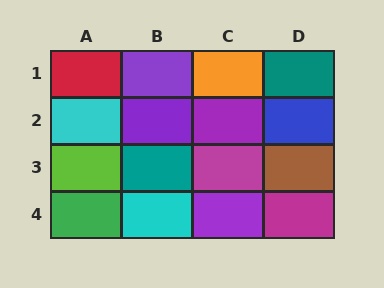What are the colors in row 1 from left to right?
Red, purple, orange, teal.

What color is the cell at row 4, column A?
Green.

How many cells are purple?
4 cells are purple.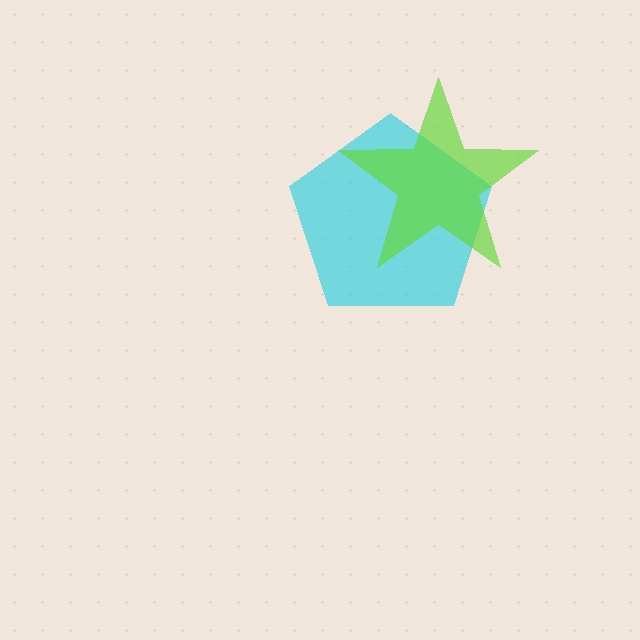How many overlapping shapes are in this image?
There are 2 overlapping shapes in the image.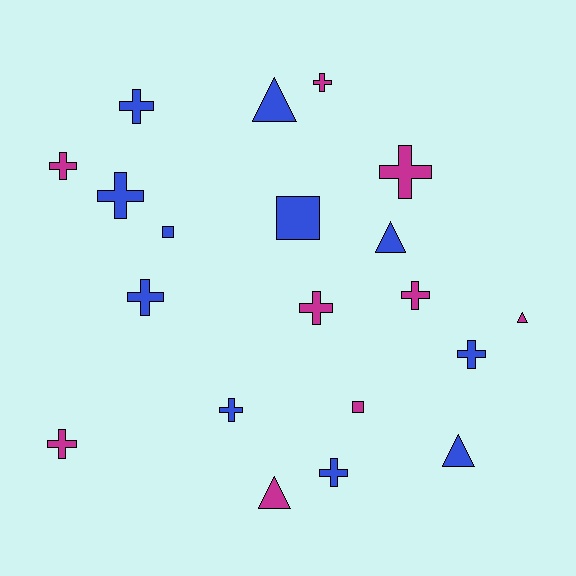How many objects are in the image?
There are 20 objects.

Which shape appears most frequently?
Cross, with 12 objects.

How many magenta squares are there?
There is 1 magenta square.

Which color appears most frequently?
Blue, with 11 objects.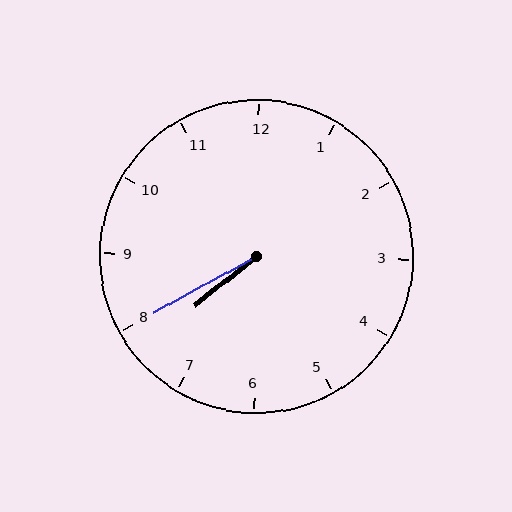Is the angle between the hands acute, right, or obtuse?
It is acute.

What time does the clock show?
7:40.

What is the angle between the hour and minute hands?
Approximately 10 degrees.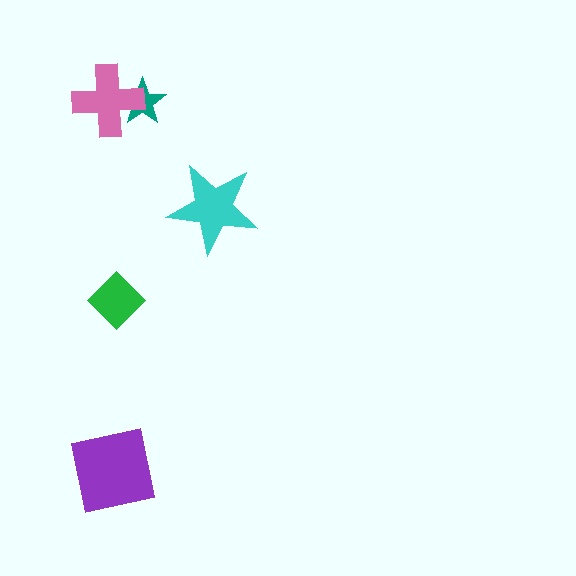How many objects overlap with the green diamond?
0 objects overlap with the green diamond.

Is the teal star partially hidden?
Yes, it is partially covered by another shape.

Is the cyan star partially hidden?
No, no other shape covers it.